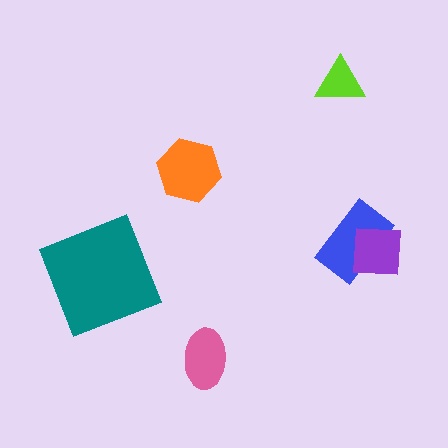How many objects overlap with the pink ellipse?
0 objects overlap with the pink ellipse.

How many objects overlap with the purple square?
1 object overlaps with the purple square.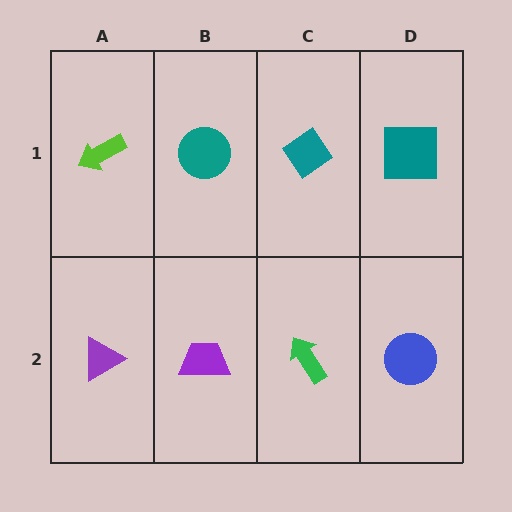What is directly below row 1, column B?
A purple trapezoid.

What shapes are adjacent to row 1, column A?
A purple triangle (row 2, column A), a teal circle (row 1, column B).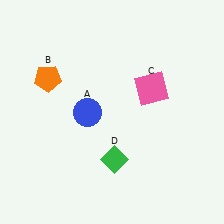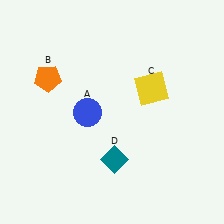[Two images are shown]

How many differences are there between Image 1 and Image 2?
There are 2 differences between the two images.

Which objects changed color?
C changed from pink to yellow. D changed from green to teal.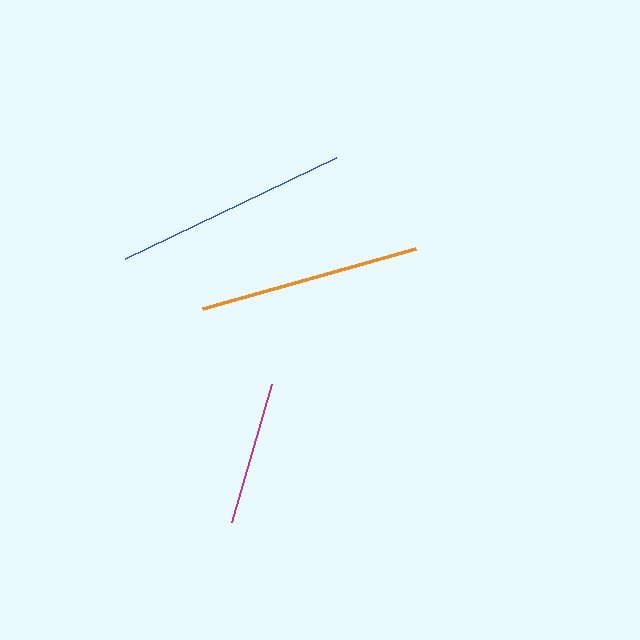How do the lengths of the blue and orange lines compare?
The blue and orange lines are approximately the same length.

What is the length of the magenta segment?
The magenta segment is approximately 143 pixels long.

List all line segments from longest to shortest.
From longest to shortest: blue, orange, magenta.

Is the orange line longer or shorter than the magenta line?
The orange line is longer than the magenta line.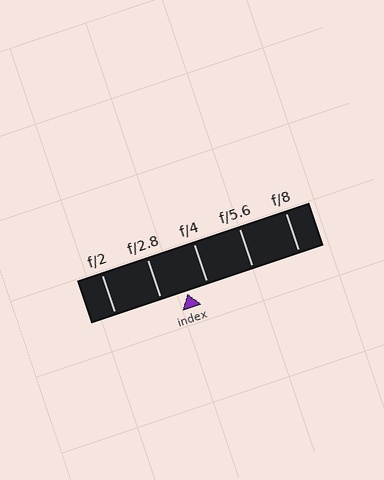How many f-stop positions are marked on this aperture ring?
There are 5 f-stop positions marked.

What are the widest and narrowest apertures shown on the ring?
The widest aperture shown is f/2 and the narrowest is f/8.